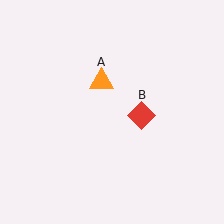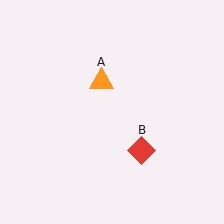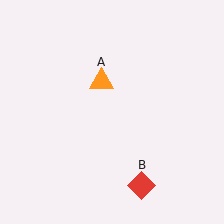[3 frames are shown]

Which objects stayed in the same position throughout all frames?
Orange triangle (object A) remained stationary.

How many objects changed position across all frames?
1 object changed position: red diamond (object B).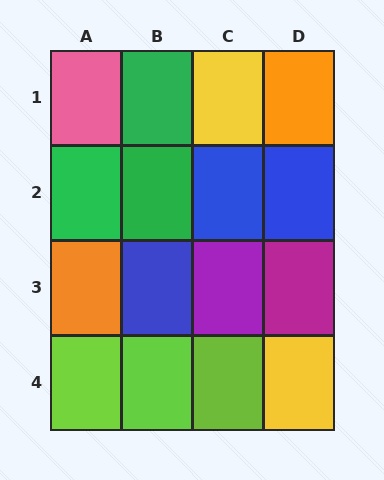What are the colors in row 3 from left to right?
Orange, blue, purple, magenta.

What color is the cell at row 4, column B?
Lime.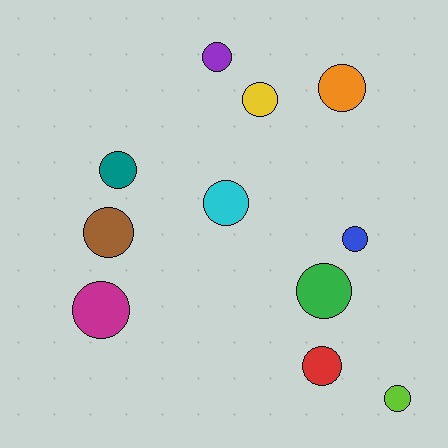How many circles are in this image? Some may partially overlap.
There are 11 circles.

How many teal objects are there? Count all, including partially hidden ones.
There is 1 teal object.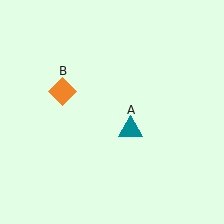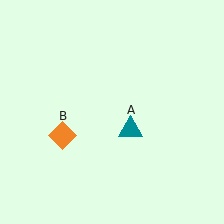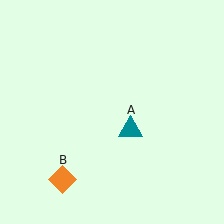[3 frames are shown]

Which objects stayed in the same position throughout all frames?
Teal triangle (object A) remained stationary.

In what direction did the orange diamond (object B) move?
The orange diamond (object B) moved down.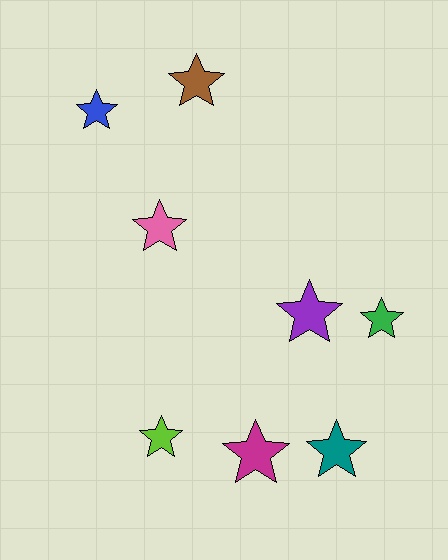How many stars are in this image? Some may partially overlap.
There are 8 stars.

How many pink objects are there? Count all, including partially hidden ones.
There is 1 pink object.